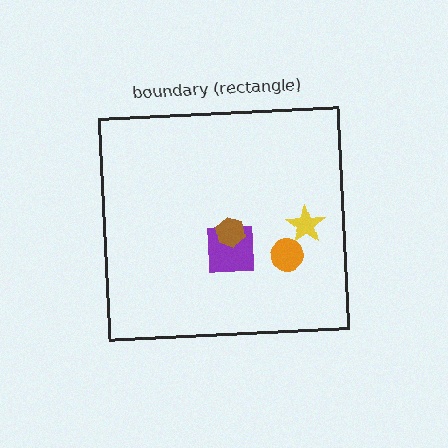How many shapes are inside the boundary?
4 inside, 0 outside.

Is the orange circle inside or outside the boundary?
Inside.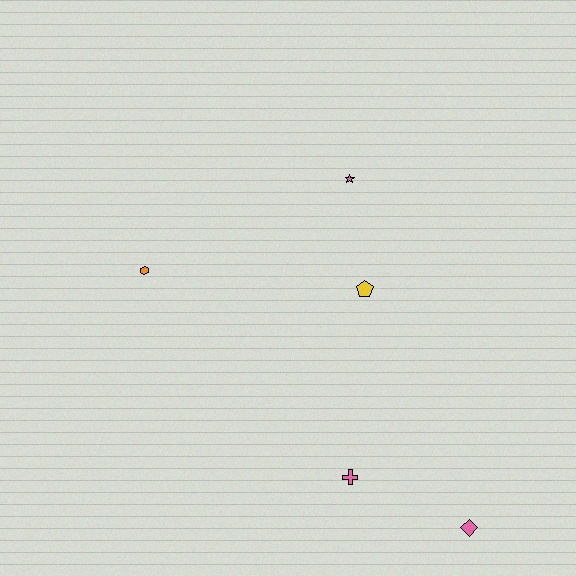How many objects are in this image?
There are 5 objects.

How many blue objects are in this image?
There are no blue objects.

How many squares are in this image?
There are no squares.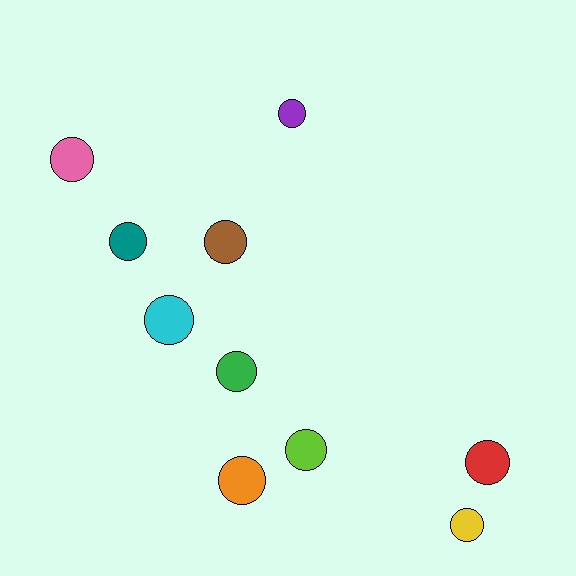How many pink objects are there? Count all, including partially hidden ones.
There is 1 pink object.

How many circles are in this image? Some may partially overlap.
There are 10 circles.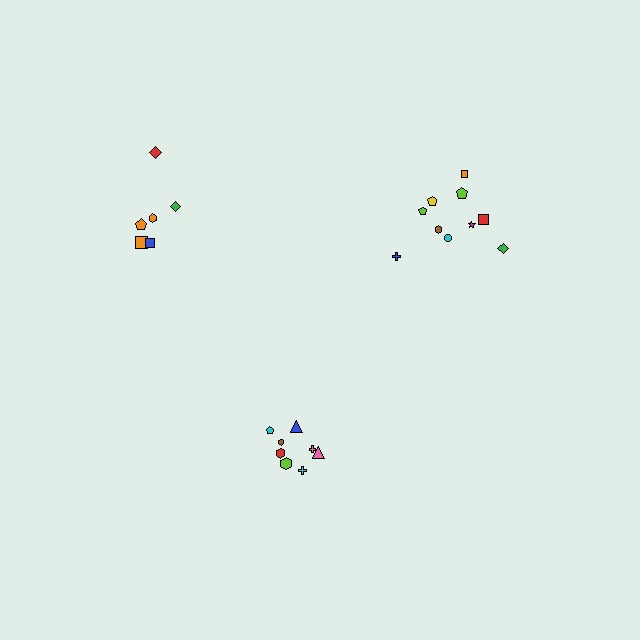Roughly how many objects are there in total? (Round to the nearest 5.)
Roughly 25 objects in total.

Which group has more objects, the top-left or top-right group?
The top-right group.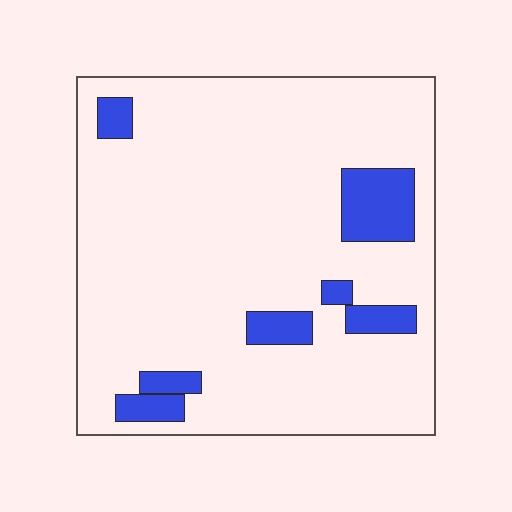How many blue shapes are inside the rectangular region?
7.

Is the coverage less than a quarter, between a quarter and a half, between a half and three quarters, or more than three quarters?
Less than a quarter.